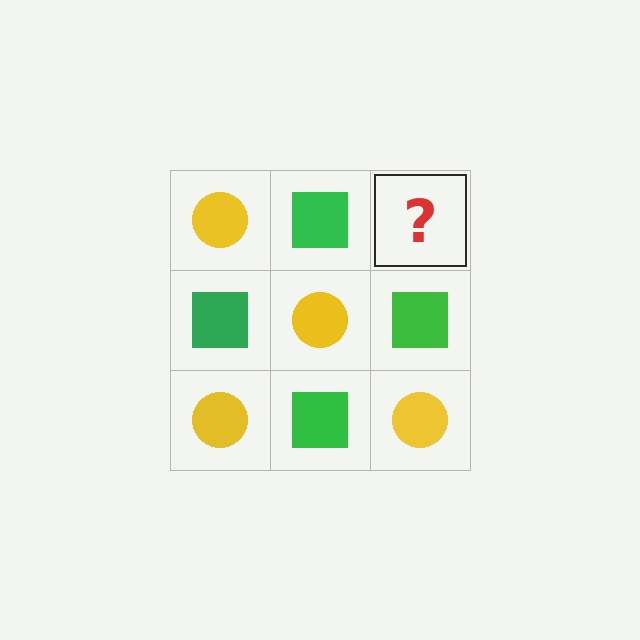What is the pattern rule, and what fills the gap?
The rule is that it alternates yellow circle and green square in a checkerboard pattern. The gap should be filled with a yellow circle.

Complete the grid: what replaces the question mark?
The question mark should be replaced with a yellow circle.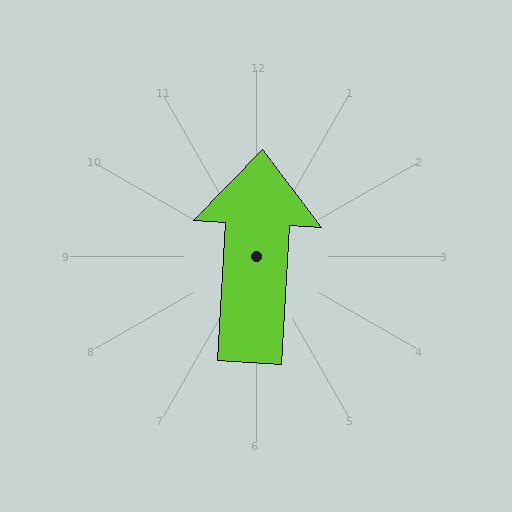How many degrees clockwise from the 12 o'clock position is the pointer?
Approximately 3 degrees.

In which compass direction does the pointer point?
North.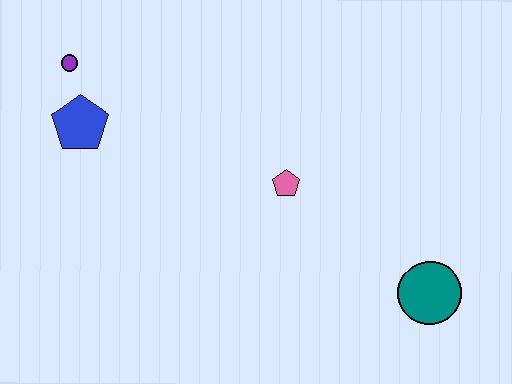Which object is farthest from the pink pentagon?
The purple circle is farthest from the pink pentagon.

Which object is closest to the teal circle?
The pink pentagon is closest to the teal circle.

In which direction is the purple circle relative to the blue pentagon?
The purple circle is above the blue pentagon.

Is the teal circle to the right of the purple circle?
Yes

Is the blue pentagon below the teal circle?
No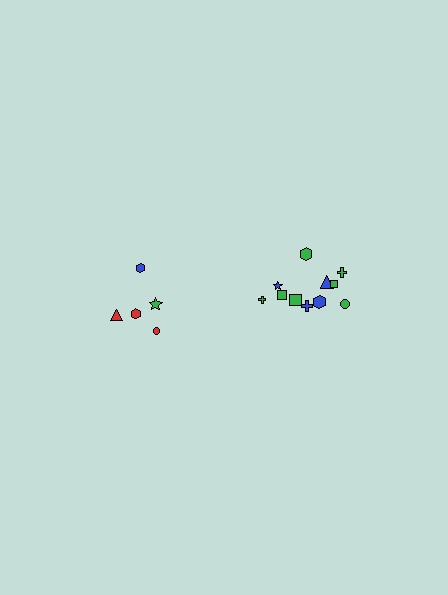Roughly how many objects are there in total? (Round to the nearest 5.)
Roughly 15 objects in total.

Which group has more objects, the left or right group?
The right group.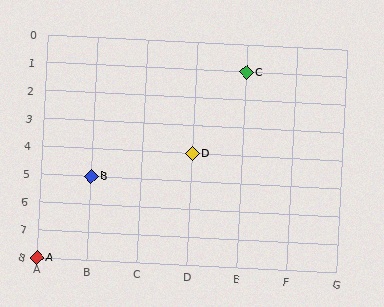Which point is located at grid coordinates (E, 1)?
Point C is at (E, 1).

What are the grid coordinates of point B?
Point B is at grid coordinates (B, 5).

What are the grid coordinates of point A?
Point A is at grid coordinates (A, 8).